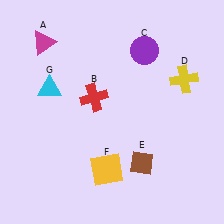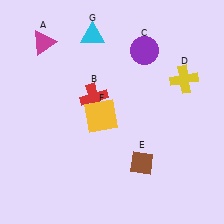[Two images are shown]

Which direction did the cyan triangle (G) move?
The cyan triangle (G) moved up.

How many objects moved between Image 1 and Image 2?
2 objects moved between the two images.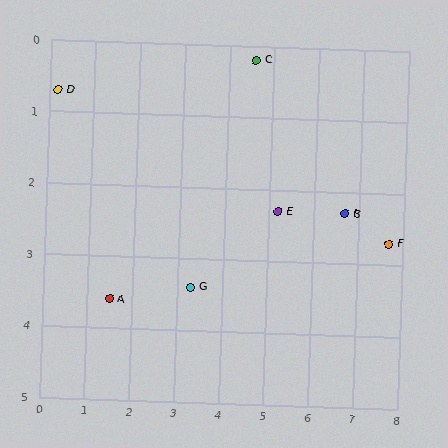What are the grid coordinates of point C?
Point C is at approximately (4.6, 0.2).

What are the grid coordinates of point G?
Point G is at approximately (3.3, 3.4).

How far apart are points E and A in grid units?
Points E and A are about 3.9 grid units apart.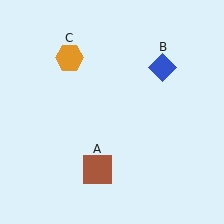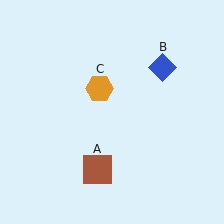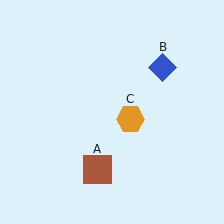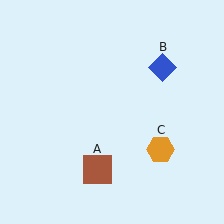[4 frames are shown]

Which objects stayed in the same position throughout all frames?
Brown square (object A) and blue diamond (object B) remained stationary.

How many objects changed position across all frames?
1 object changed position: orange hexagon (object C).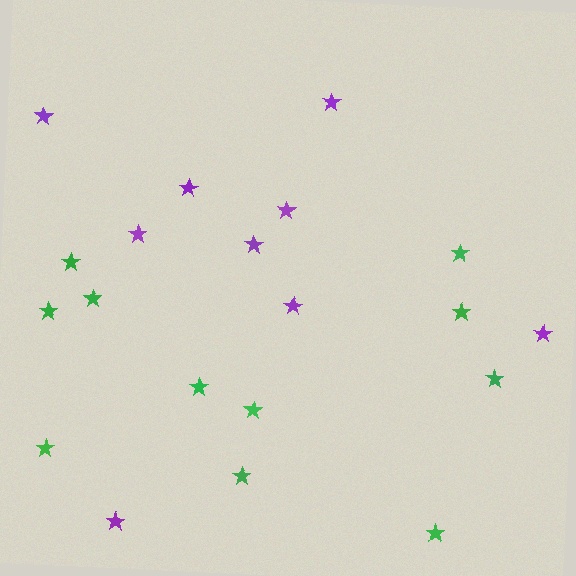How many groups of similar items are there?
There are 2 groups: one group of green stars (11) and one group of purple stars (9).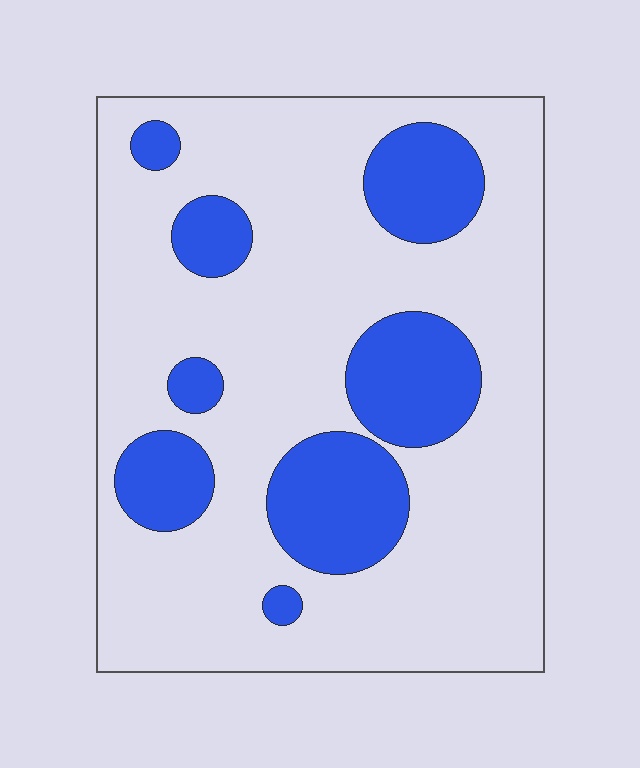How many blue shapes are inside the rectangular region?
8.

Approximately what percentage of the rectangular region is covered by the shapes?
Approximately 25%.